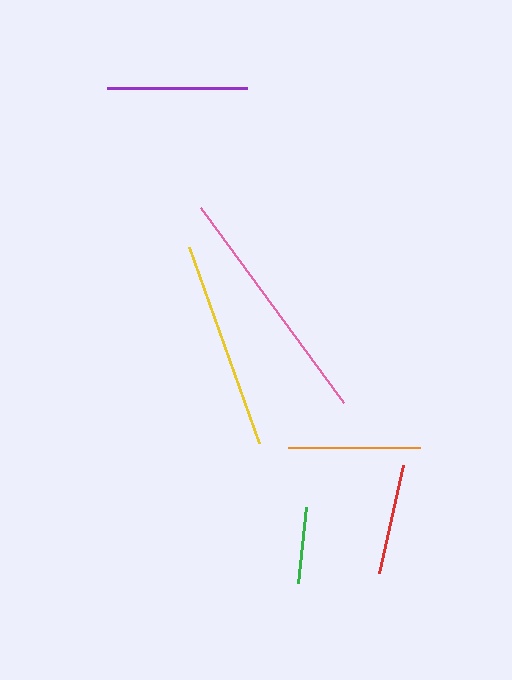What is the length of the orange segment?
The orange segment is approximately 133 pixels long.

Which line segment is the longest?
The pink line is the longest at approximately 242 pixels.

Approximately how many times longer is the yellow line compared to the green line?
The yellow line is approximately 2.7 times the length of the green line.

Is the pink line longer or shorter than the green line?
The pink line is longer than the green line.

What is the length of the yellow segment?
The yellow segment is approximately 208 pixels long.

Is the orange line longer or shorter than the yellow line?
The yellow line is longer than the orange line.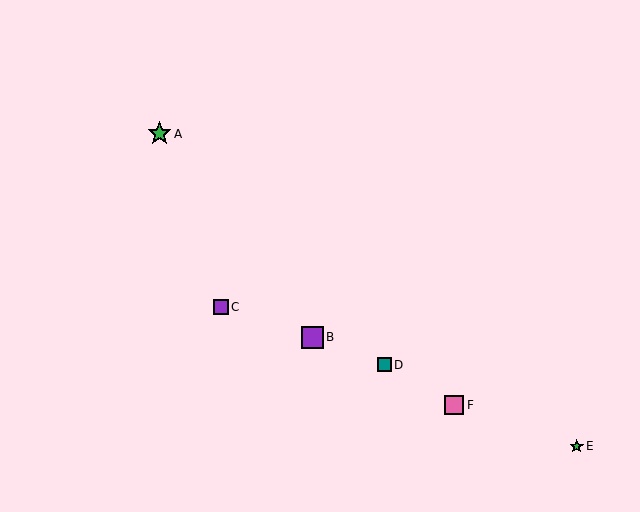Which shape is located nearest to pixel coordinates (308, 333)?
The purple square (labeled B) at (312, 337) is nearest to that location.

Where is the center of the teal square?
The center of the teal square is at (384, 365).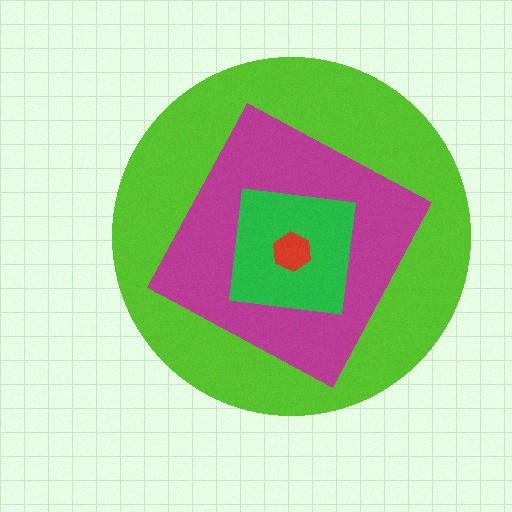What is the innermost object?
The red hexagon.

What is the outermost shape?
The lime circle.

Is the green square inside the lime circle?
Yes.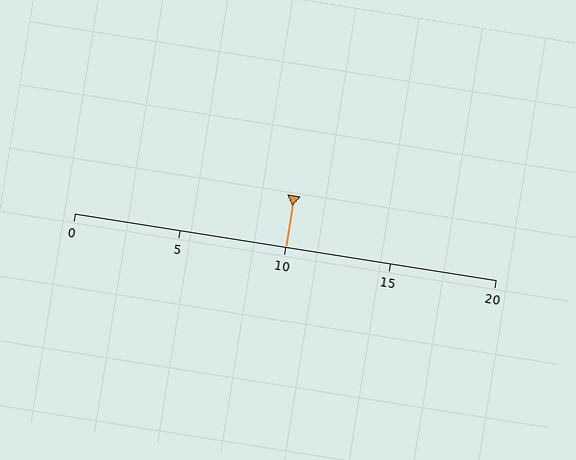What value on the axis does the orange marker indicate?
The marker indicates approximately 10.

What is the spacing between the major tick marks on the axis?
The major ticks are spaced 5 apart.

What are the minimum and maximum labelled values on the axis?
The axis runs from 0 to 20.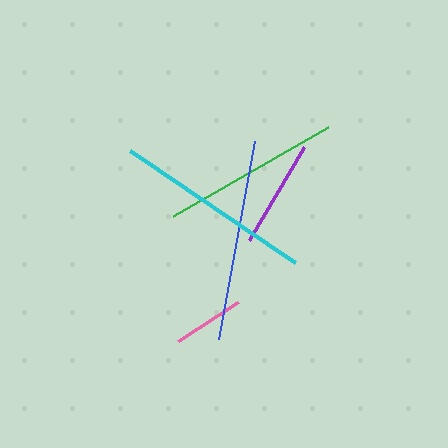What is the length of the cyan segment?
The cyan segment is approximately 200 pixels long.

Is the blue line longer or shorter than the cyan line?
The blue line is longer than the cyan line.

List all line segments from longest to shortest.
From longest to shortest: blue, cyan, green, purple, pink.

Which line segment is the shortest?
The pink line is the shortest at approximately 71 pixels.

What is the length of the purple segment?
The purple segment is approximately 108 pixels long.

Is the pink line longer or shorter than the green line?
The green line is longer than the pink line.